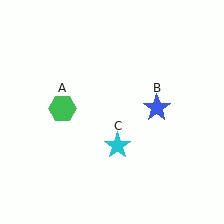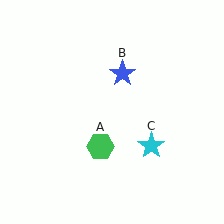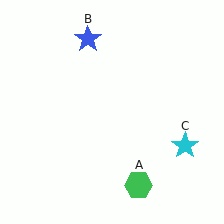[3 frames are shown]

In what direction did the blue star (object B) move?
The blue star (object B) moved up and to the left.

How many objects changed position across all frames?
3 objects changed position: green hexagon (object A), blue star (object B), cyan star (object C).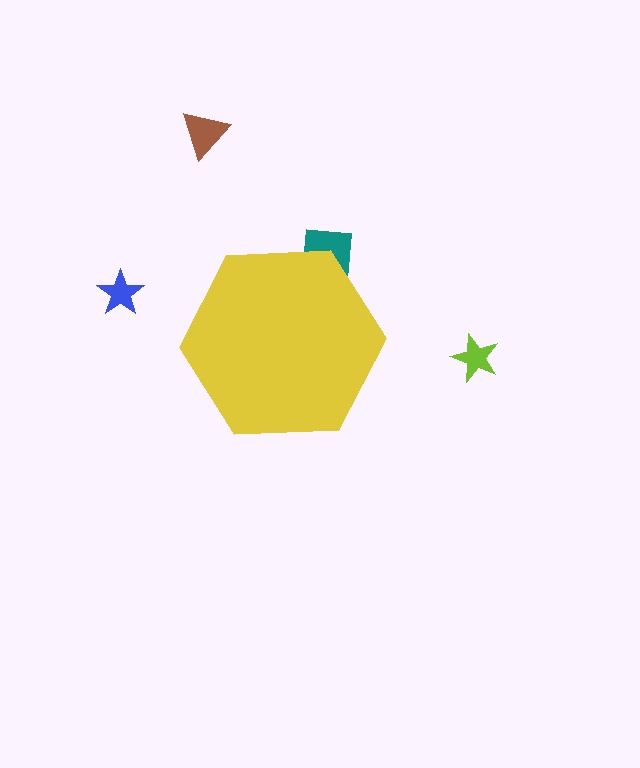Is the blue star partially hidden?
No, the blue star is fully visible.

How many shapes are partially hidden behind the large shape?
1 shape is partially hidden.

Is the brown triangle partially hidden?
No, the brown triangle is fully visible.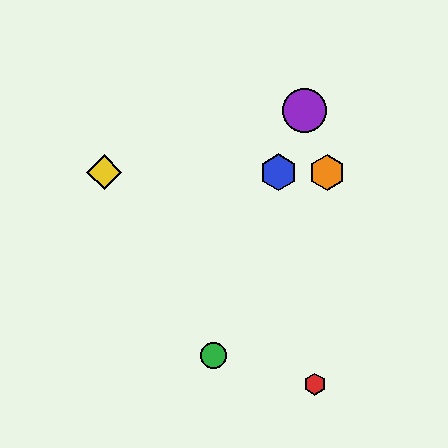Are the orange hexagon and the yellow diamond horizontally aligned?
Yes, both are at y≈172.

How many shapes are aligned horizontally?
3 shapes (the blue hexagon, the yellow diamond, the orange hexagon) are aligned horizontally.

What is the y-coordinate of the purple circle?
The purple circle is at y≈111.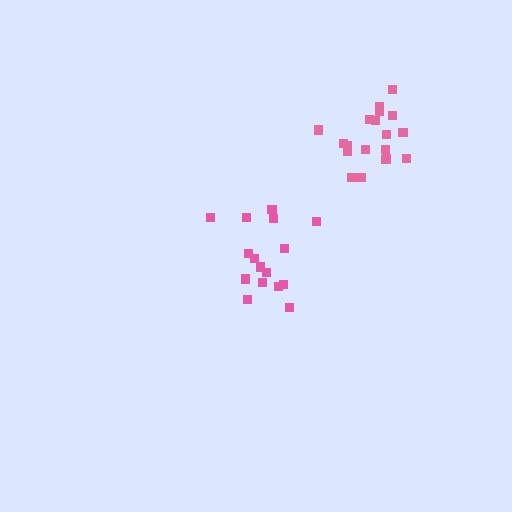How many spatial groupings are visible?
There are 2 spatial groupings.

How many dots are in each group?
Group 1: 16 dots, Group 2: 19 dots (35 total).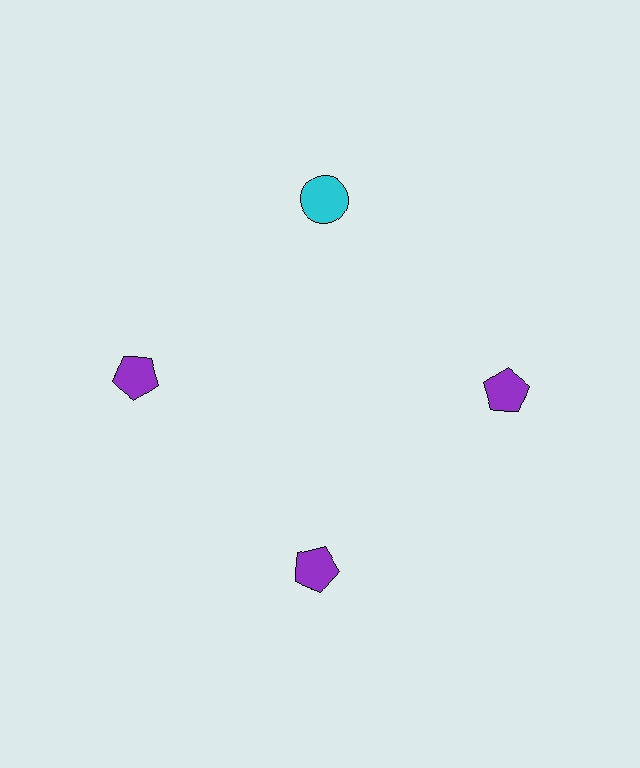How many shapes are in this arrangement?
There are 4 shapes arranged in a ring pattern.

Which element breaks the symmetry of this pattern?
The cyan circle at roughly the 12 o'clock position breaks the symmetry. All other shapes are purple pentagons.